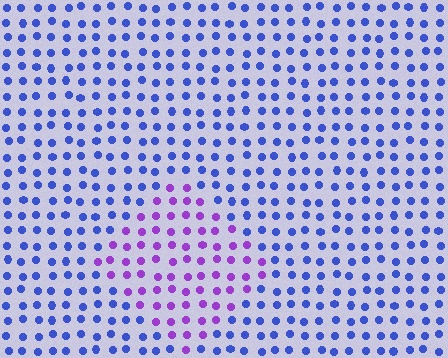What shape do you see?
I see a diamond.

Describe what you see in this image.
The image is filled with small blue elements in a uniform arrangement. A diamond-shaped region is visible where the elements are tinted to a slightly different hue, forming a subtle color boundary.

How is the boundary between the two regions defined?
The boundary is defined purely by a slight shift in hue (about 50 degrees). Spacing, size, and orientation are identical on both sides.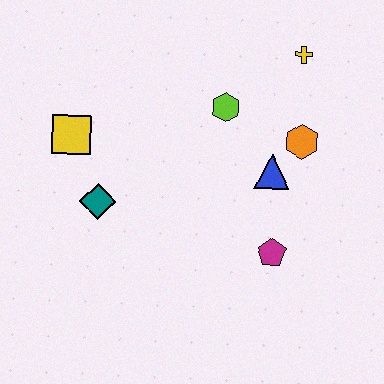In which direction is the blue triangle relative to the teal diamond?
The blue triangle is to the right of the teal diamond.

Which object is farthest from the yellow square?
The yellow cross is farthest from the yellow square.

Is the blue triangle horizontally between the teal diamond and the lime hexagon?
No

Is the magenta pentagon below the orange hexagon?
Yes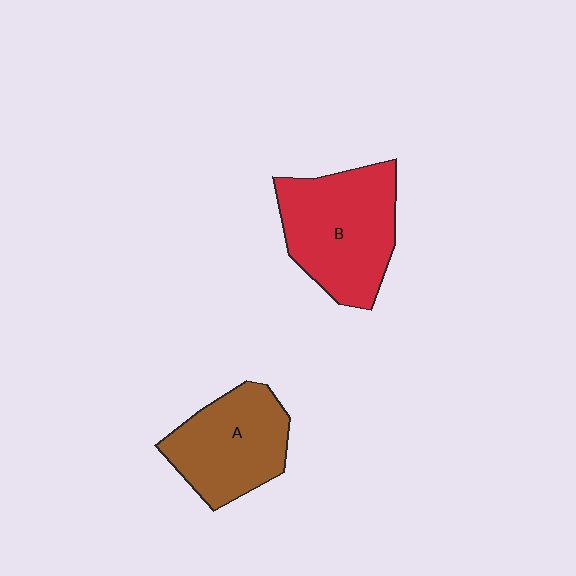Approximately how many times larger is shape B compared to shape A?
Approximately 1.2 times.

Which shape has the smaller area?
Shape A (brown).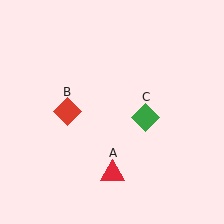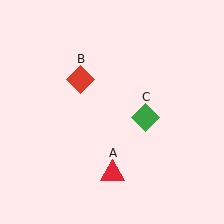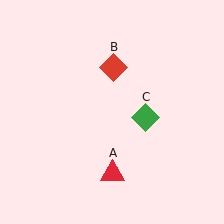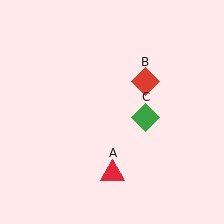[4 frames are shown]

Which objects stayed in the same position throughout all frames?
Red triangle (object A) and green diamond (object C) remained stationary.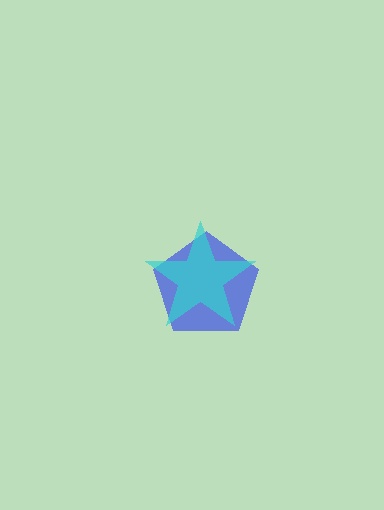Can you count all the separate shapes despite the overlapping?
Yes, there are 2 separate shapes.